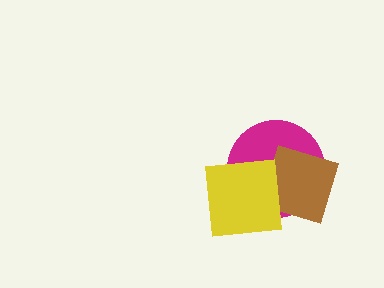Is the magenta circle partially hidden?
Yes, it is partially covered by another shape.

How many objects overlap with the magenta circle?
2 objects overlap with the magenta circle.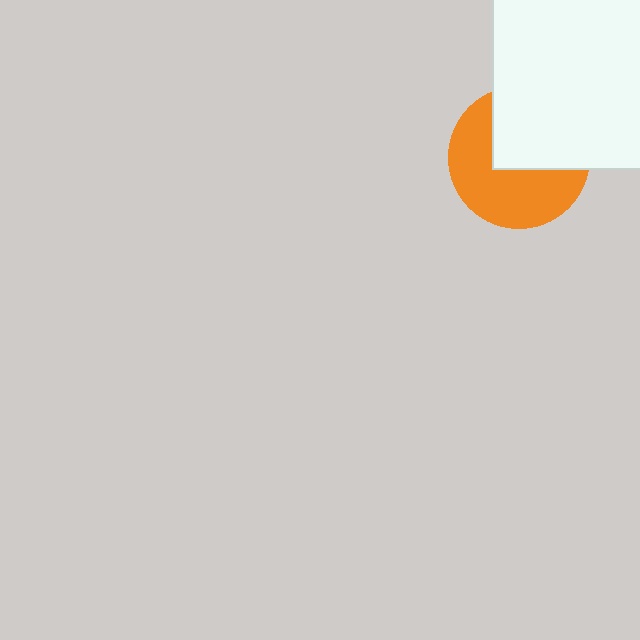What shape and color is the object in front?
The object in front is a white rectangle.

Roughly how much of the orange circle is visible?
About half of it is visible (roughly 56%).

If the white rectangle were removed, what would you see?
You would see the complete orange circle.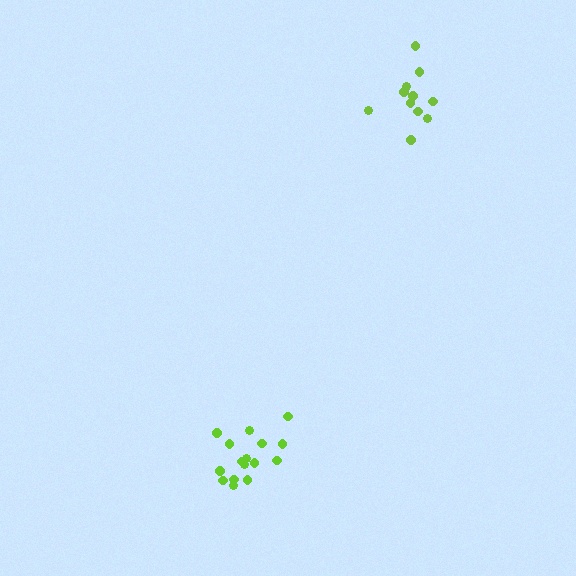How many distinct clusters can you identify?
There are 2 distinct clusters.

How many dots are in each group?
Group 1: 11 dots, Group 2: 16 dots (27 total).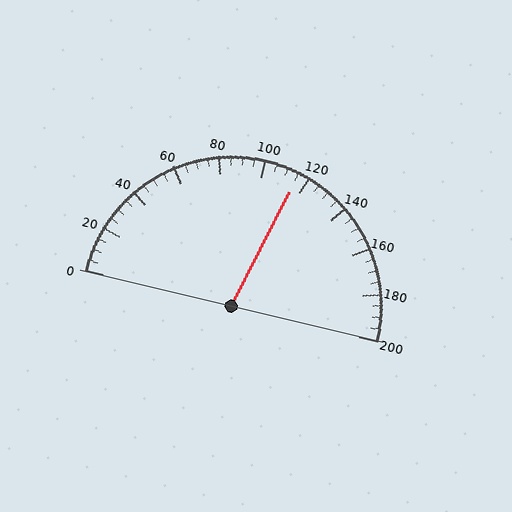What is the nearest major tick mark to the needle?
The nearest major tick mark is 120.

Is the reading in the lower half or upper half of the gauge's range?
The reading is in the upper half of the range (0 to 200).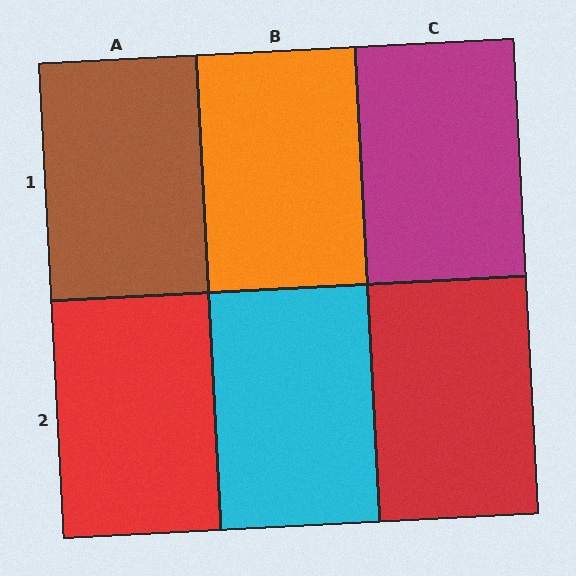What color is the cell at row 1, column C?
Magenta.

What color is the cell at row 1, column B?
Orange.